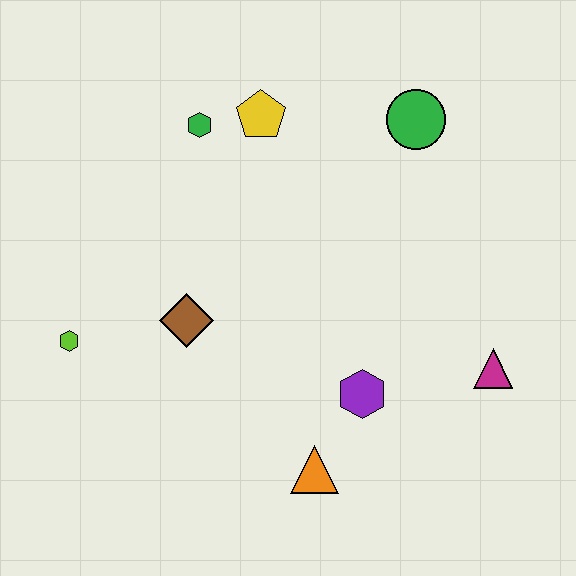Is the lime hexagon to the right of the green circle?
No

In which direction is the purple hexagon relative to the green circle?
The purple hexagon is below the green circle.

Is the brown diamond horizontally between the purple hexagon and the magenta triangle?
No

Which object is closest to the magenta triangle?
The purple hexagon is closest to the magenta triangle.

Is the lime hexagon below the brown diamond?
Yes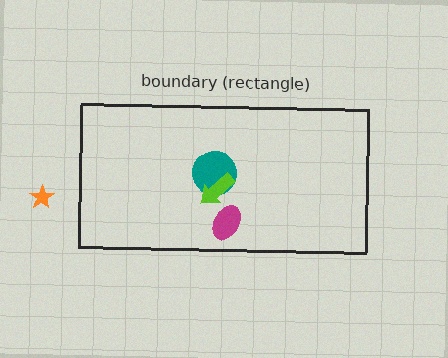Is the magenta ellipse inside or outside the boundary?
Inside.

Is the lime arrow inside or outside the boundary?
Inside.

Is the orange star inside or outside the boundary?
Outside.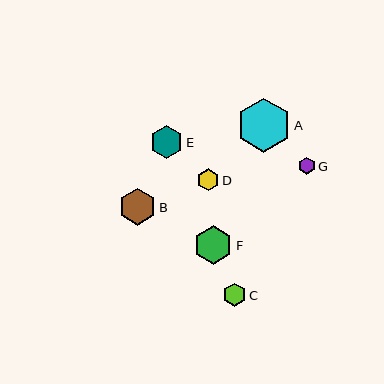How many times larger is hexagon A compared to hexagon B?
Hexagon A is approximately 1.5 times the size of hexagon B.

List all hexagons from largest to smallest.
From largest to smallest: A, F, B, E, C, D, G.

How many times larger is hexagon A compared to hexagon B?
Hexagon A is approximately 1.5 times the size of hexagon B.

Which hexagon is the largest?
Hexagon A is the largest with a size of approximately 54 pixels.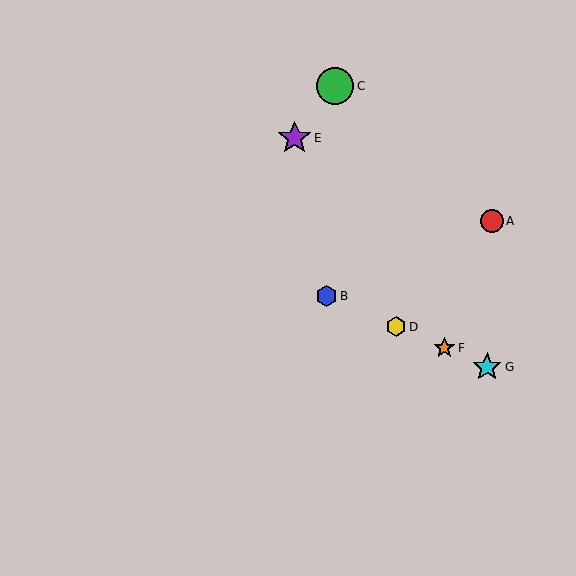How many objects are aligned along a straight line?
4 objects (B, D, F, G) are aligned along a straight line.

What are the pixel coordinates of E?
Object E is at (295, 138).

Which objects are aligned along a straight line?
Objects B, D, F, G are aligned along a straight line.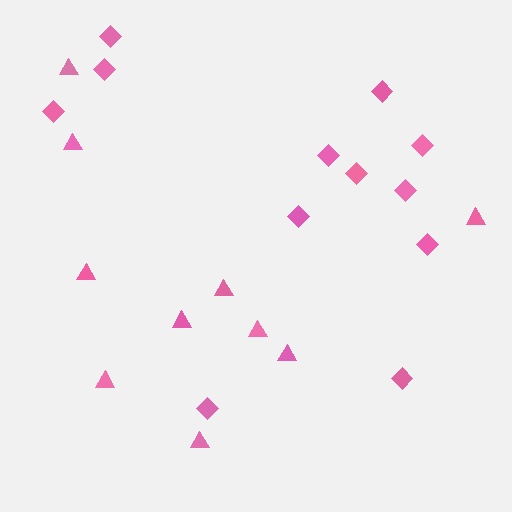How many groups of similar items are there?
There are 2 groups: one group of triangles (10) and one group of diamonds (12).